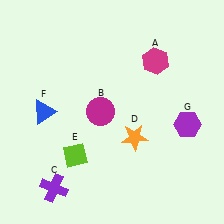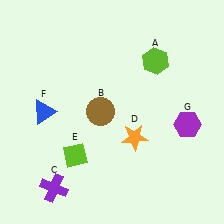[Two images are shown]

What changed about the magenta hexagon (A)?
In Image 1, A is magenta. In Image 2, it changed to lime.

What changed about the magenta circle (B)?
In Image 1, B is magenta. In Image 2, it changed to brown.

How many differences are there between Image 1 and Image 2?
There are 2 differences between the two images.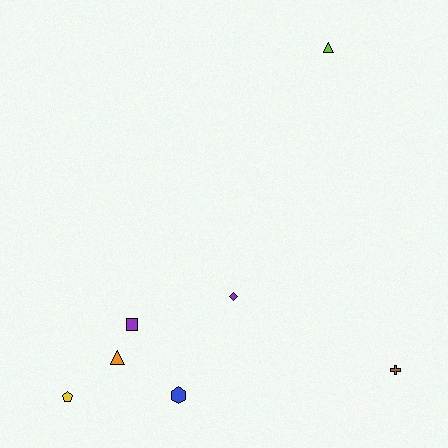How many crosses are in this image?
There is 1 cross.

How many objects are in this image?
There are 7 objects.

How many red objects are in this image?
There are no red objects.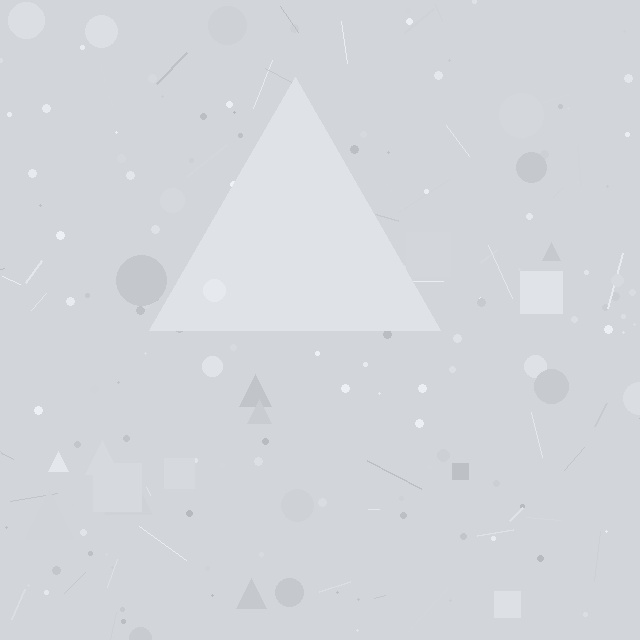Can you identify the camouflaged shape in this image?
The camouflaged shape is a triangle.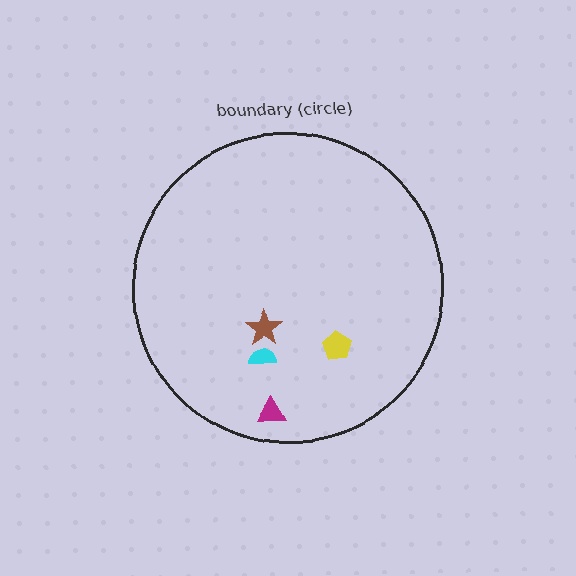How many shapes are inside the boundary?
4 inside, 0 outside.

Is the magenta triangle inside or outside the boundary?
Inside.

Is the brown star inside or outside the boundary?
Inside.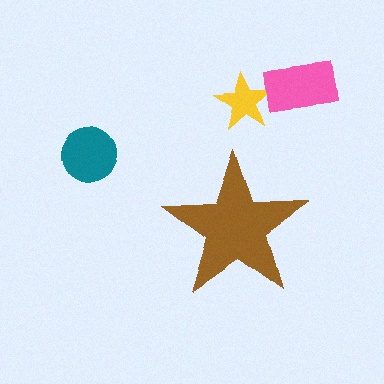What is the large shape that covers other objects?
A brown star.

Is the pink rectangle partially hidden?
No, the pink rectangle is fully visible.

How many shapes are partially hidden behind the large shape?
0 shapes are partially hidden.